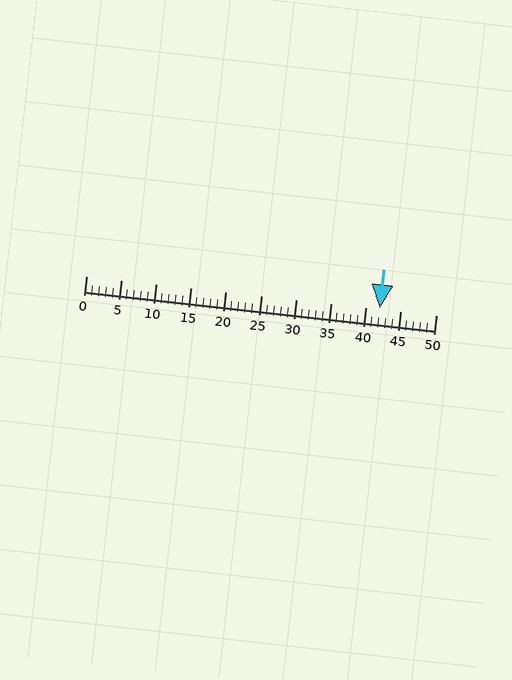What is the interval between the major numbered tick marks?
The major tick marks are spaced 5 units apart.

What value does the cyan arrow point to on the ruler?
The cyan arrow points to approximately 42.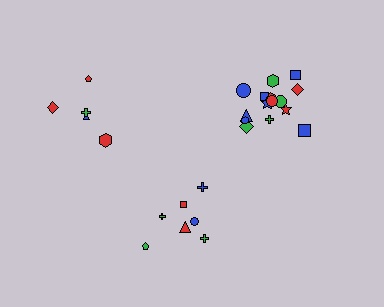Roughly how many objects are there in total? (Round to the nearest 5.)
Roughly 25 objects in total.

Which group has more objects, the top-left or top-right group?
The top-right group.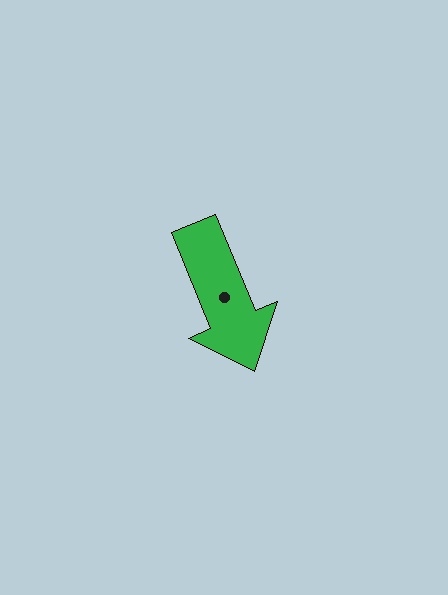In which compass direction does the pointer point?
South.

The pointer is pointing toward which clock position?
Roughly 5 o'clock.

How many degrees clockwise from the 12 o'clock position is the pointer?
Approximately 158 degrees.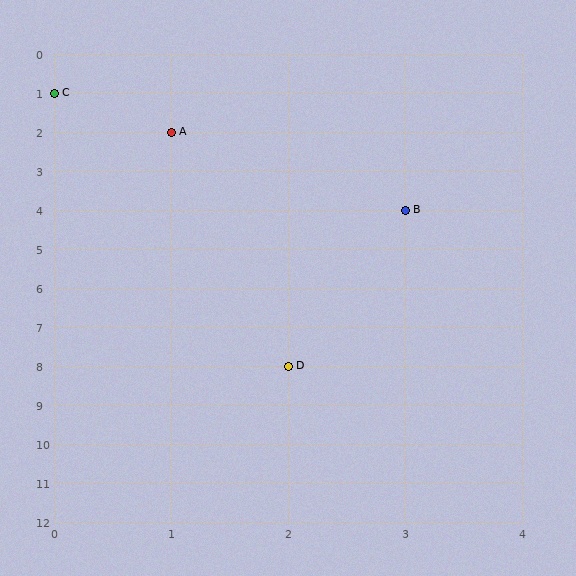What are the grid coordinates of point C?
Point C is at grid coordinates (0, 1).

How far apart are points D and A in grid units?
Points D and A are 1 column and 6 rows apart (about 6.1 grid units diagonally).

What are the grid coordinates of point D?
Point D is at grid coordinates (2, 8).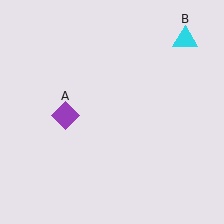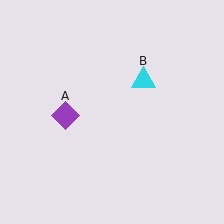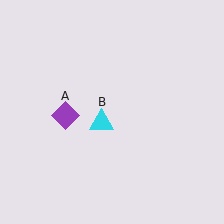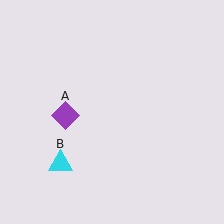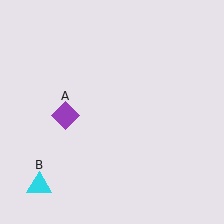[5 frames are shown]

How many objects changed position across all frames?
1 object changed position: cyan triangle (object B).